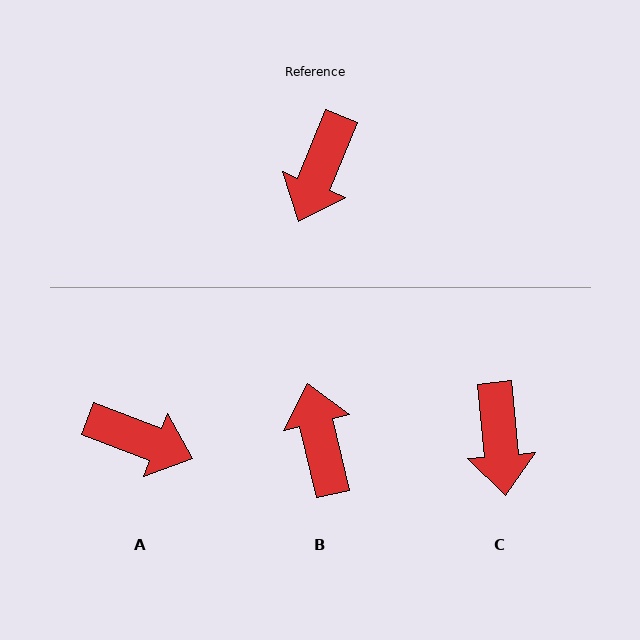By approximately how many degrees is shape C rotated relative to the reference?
Approximately 28 degrees counter-clockwise.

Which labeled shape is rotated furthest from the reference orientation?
B, about 145 degrees away.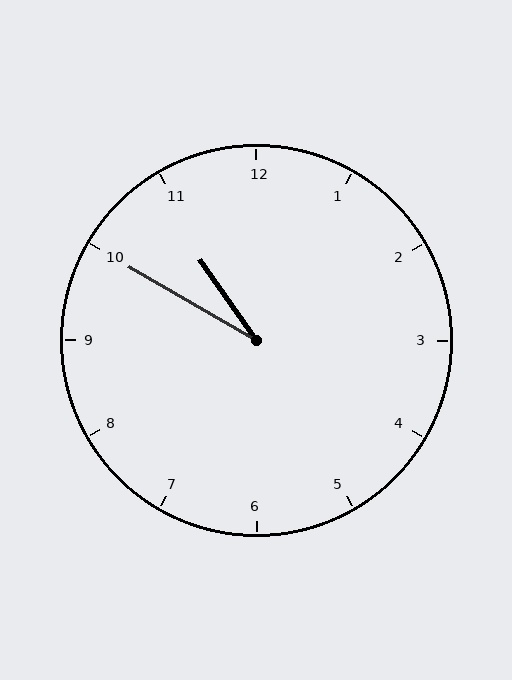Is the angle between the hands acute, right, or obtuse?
It is acute.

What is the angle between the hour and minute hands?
Approximately 25 degrees.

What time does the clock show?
10:50.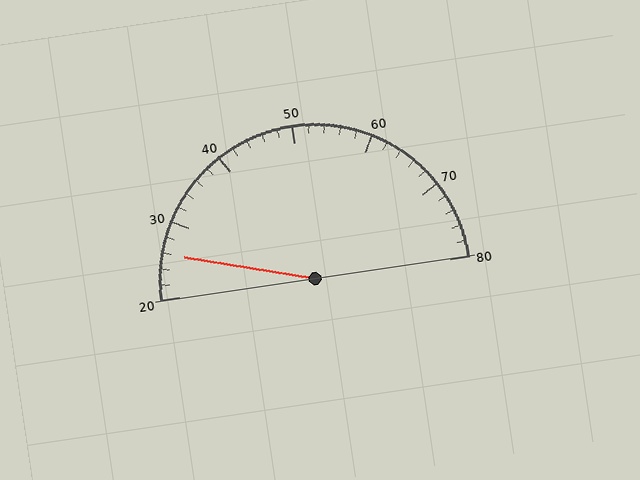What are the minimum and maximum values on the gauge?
The gauge ranges from 20 to 80.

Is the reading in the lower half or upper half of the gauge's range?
The reading is in the lower half of the range (20 to 80).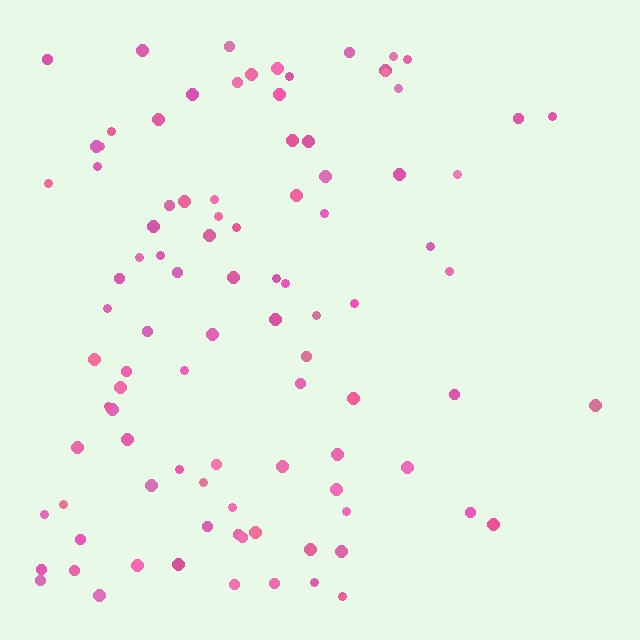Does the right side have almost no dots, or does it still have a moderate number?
Still a moderate number, just noticeably fewer than the left.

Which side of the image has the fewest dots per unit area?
The right.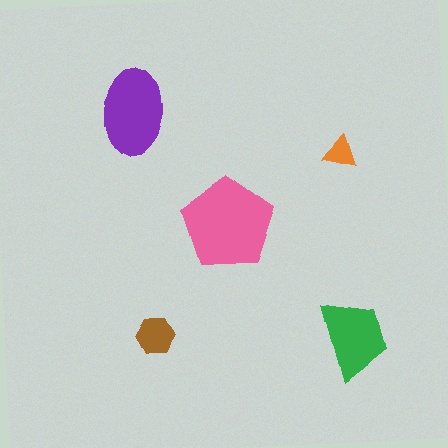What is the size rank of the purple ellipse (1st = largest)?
2nd.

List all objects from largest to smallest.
The pink pentagon, the purple ellipse, the green trapezoid, the brown hexagon, the orange triangle.